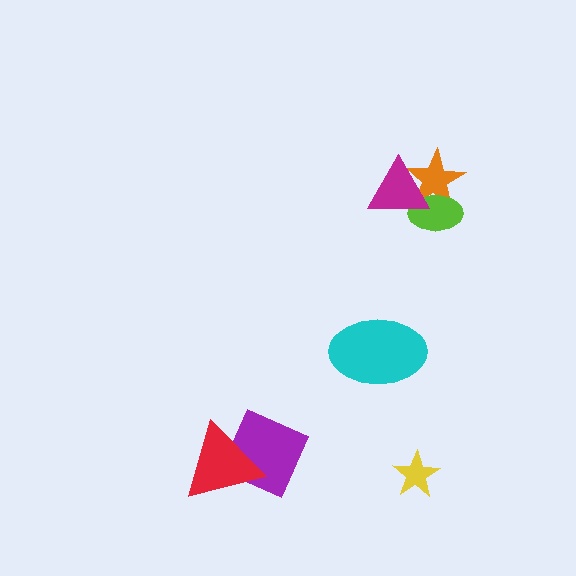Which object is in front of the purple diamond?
The red triangle is in front of the purple diamond.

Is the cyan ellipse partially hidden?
No, no other shape covers it.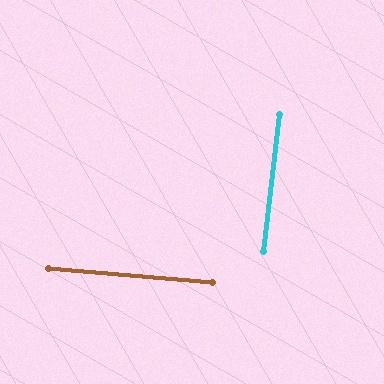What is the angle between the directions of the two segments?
Approximately 88 degrees.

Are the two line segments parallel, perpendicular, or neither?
Perpendicular — they meet at approximately 88°.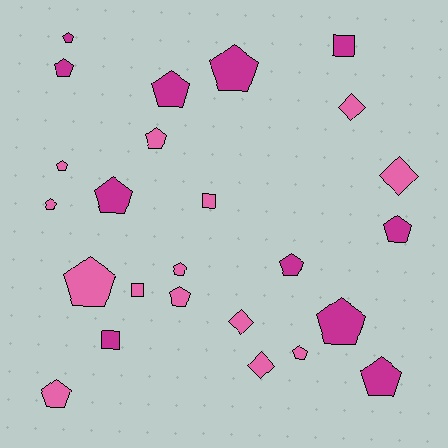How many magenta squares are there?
There are 2 magenta squares.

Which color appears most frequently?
Pink, with 14 objects.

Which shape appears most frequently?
Pentagon, with 17 objects.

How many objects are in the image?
There are 25 objects.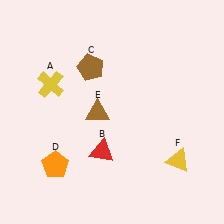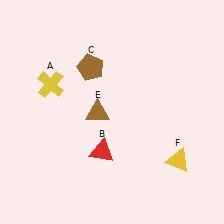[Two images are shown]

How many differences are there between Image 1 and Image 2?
There is 1 difference between the two images.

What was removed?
The orange pentagon (D) was removed in Image 2.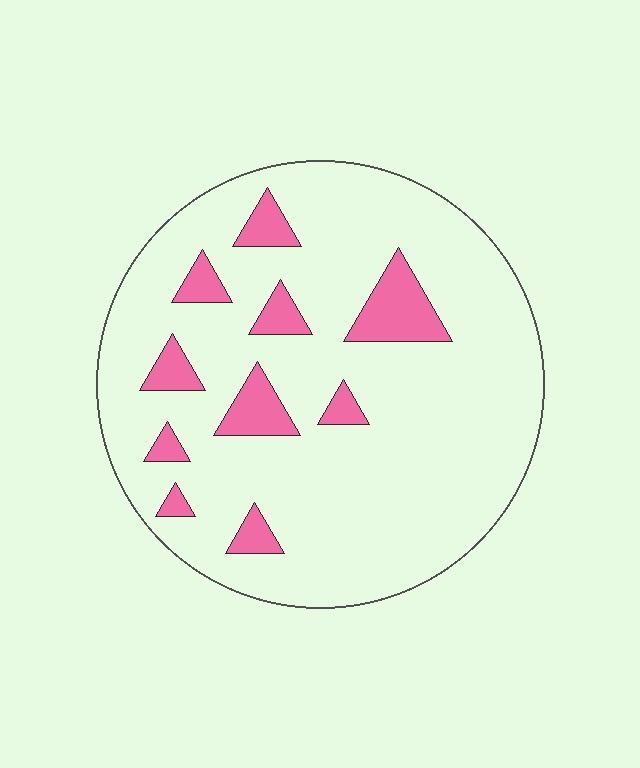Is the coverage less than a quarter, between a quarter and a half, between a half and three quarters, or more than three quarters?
Less than a quarter.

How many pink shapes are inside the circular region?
10.